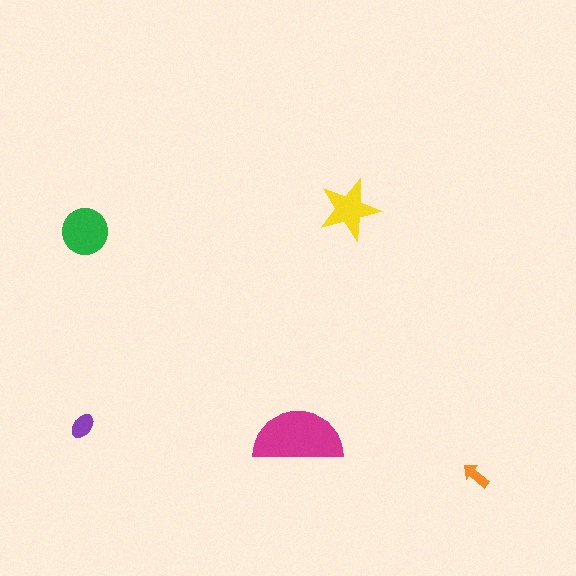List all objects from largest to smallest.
The magenta semicircle, the green circle, the yellow star, the purple ellipse, the orange arrow.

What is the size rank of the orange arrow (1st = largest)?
5th.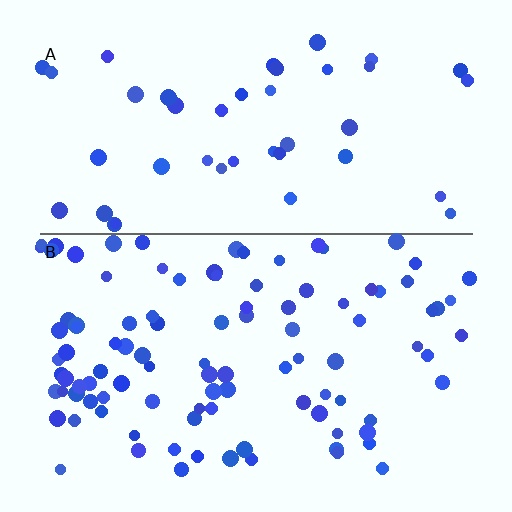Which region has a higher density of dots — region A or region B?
B (the bottom).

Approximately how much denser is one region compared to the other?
Approximately 2.3× — region B over region A.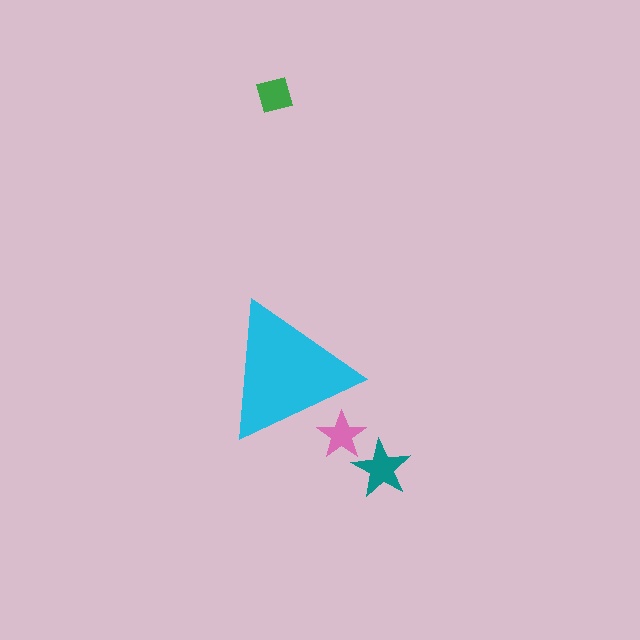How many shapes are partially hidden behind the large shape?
1 shape is partially hidden.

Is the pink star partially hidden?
Yes, the pink star is partially hidden behind the cyan triangle.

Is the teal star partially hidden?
No, the teal star is fully visible.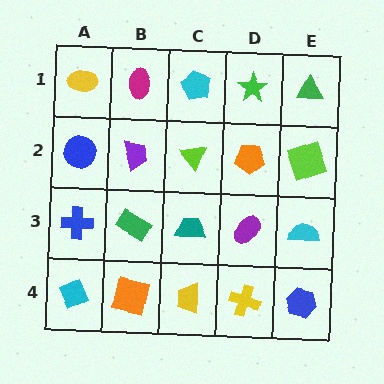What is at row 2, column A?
A blue circle.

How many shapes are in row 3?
5 shapes.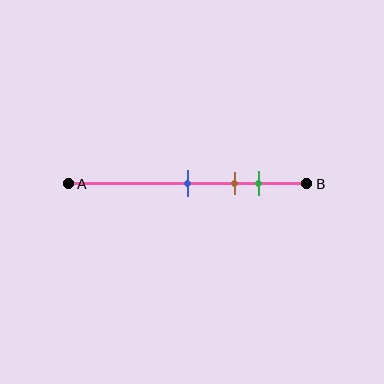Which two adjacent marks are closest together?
The brown and green marks are the closest adjacent pair.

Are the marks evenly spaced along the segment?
Yes, the marks are approximately evenly spaced.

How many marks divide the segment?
There are 3 marks dividing the segment.